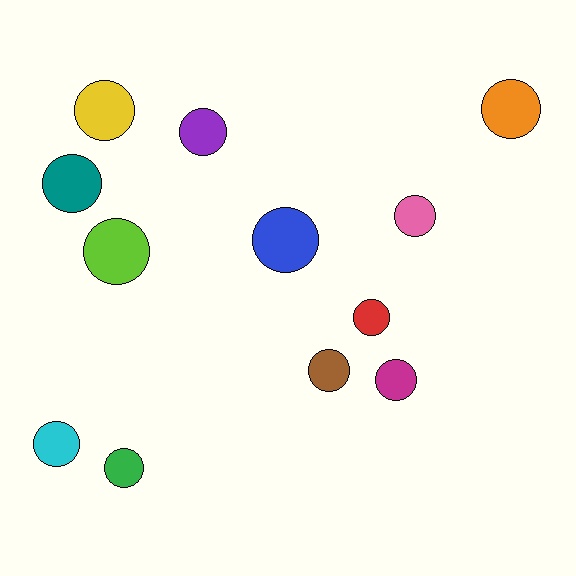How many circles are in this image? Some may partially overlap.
There are 12 circles.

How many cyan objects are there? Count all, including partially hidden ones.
There is 1 cyan object.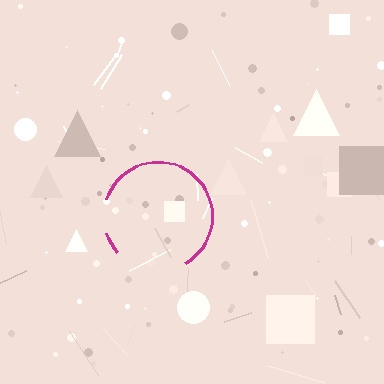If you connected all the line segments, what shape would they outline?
They would outline a circle.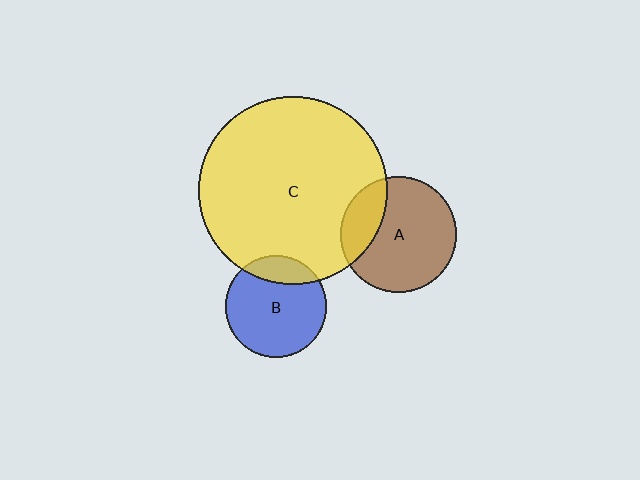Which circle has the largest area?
Circle C (yellow).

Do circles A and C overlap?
Yes.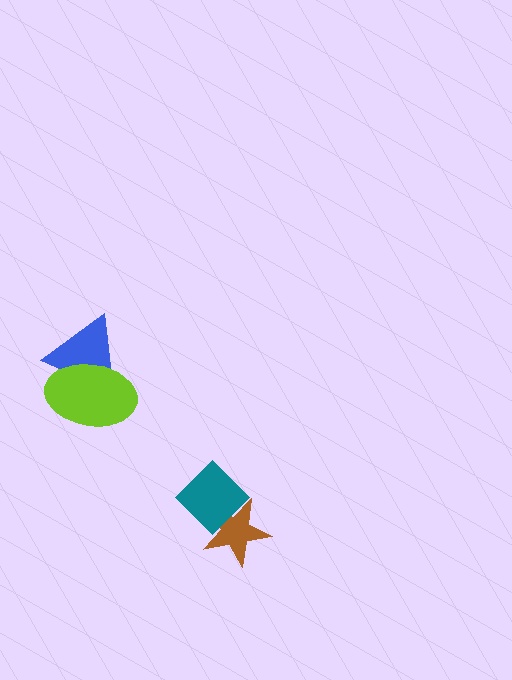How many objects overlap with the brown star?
1 object overlaps with the brown star.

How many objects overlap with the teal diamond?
1 object overlaps with the teal diamond.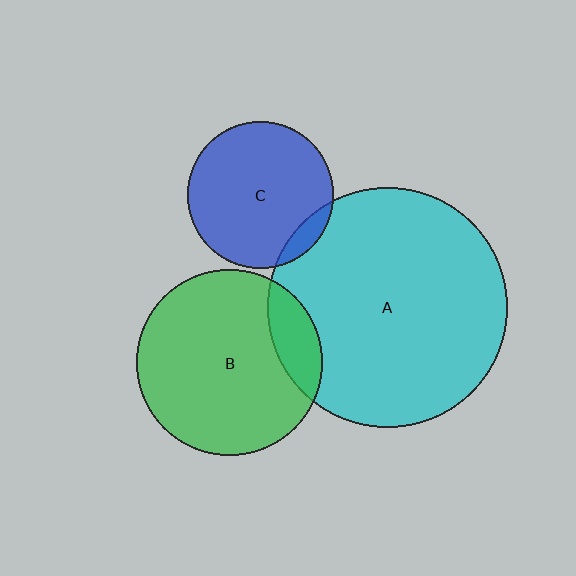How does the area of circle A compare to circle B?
Approximately 1.7 times.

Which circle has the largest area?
Circle A (cyan).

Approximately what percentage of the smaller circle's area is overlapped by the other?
Approximately 10%.